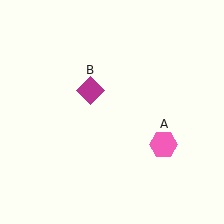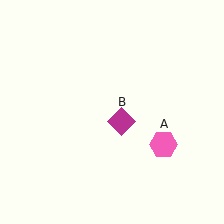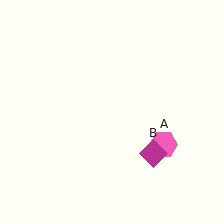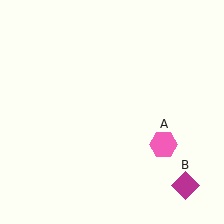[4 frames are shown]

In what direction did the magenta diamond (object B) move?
The magenta diamond (object B) moved down and to the right.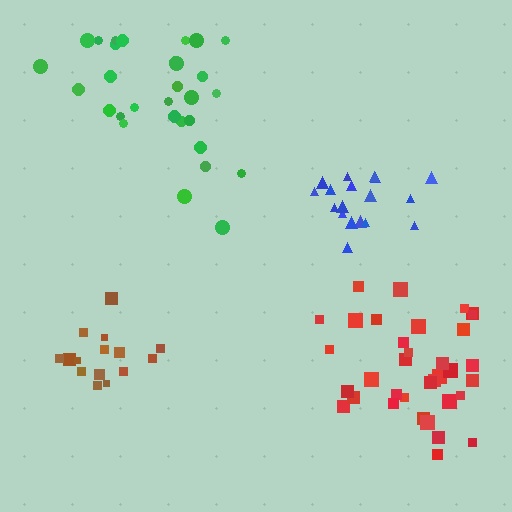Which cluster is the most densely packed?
Brown.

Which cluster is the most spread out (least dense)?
Green.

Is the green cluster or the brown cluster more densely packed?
Brown.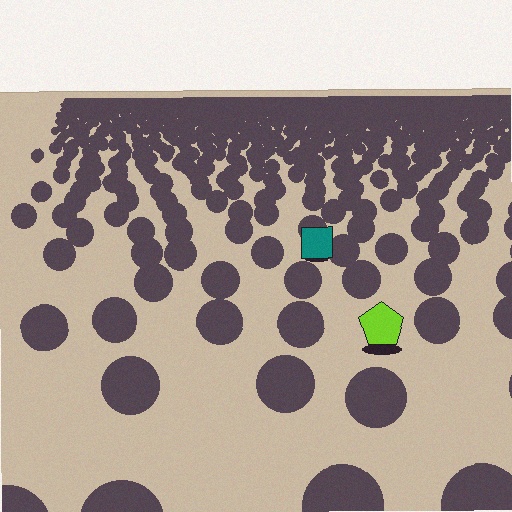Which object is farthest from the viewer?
The teal square is farthest from the viewer. It appears smaller and the ground texture around it is denser.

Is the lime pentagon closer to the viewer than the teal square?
Yes. The lime pentagon is closer — you can tell from the texture gradient: the ground texture is coarser near it.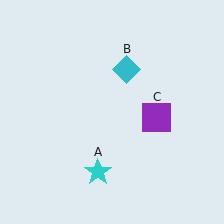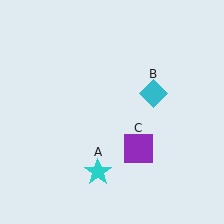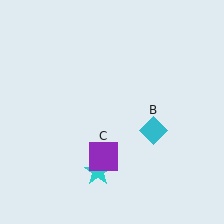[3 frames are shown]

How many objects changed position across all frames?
2 objects changed position: cyan diamond (object B), purple square (object C).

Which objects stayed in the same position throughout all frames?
Cyan star (object A) remained stationary.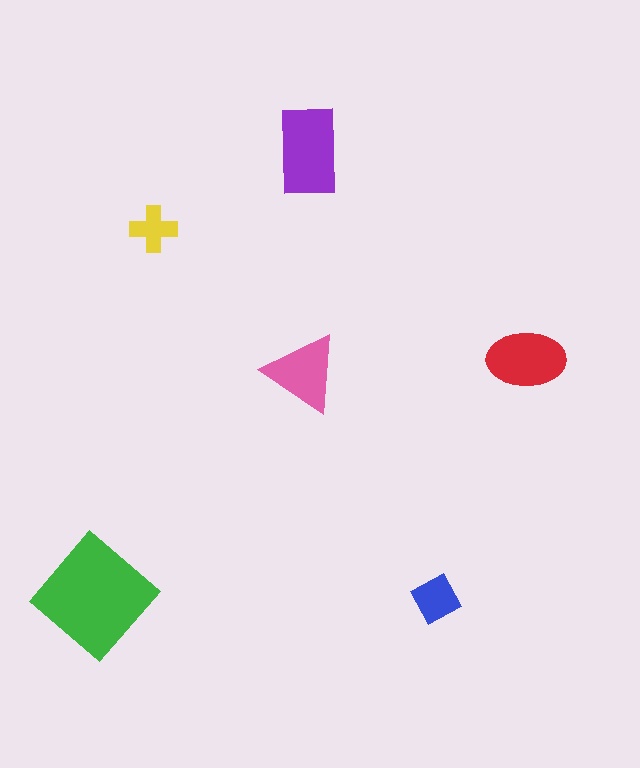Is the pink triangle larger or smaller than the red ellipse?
Smaller.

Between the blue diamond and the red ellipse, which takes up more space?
The red ellipse.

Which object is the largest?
The green diamond.